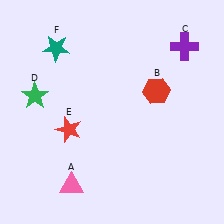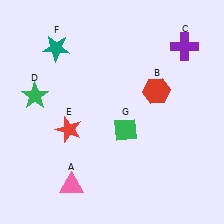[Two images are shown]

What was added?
A green diamond (G) was added in Image 2.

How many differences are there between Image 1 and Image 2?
There is 1 difference between the two images.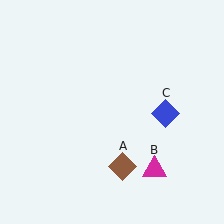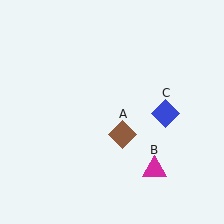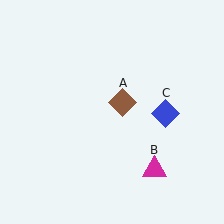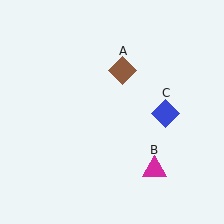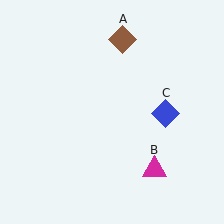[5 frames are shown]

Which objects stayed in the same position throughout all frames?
Magenta triangle (object B) and blue diamond (object C) remained stationary.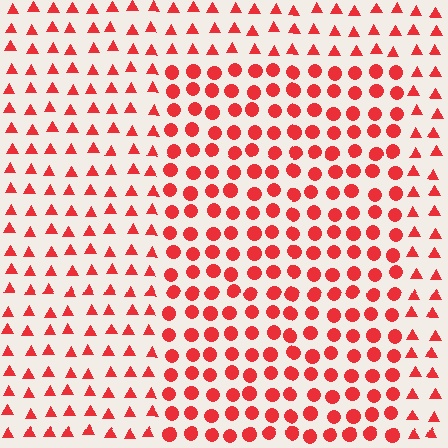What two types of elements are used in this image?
The image uses circles inside the rectangle region and triangles outside it.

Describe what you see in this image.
The image is filled with small red elements arranged in a uniform grid. A rectangle-shaped region contains circles, while the surrounding area contains triangles. The boundary is defined purely by the change in element shape.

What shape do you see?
I see a rectangle.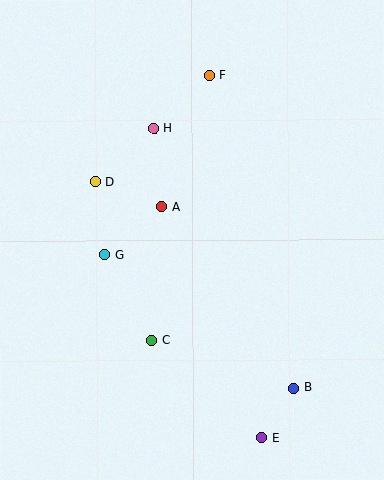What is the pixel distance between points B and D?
The distance between B and D is 286 pixels.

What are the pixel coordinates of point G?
Point G is at (105, 255).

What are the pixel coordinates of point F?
Point F is at (209, 75).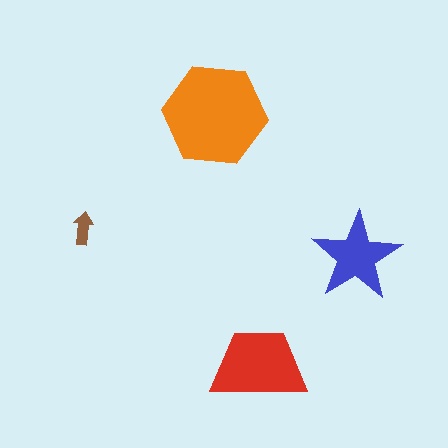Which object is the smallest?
The brown arrow.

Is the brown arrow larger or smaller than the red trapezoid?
Smaller.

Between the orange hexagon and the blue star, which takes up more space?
The orange hexagon.